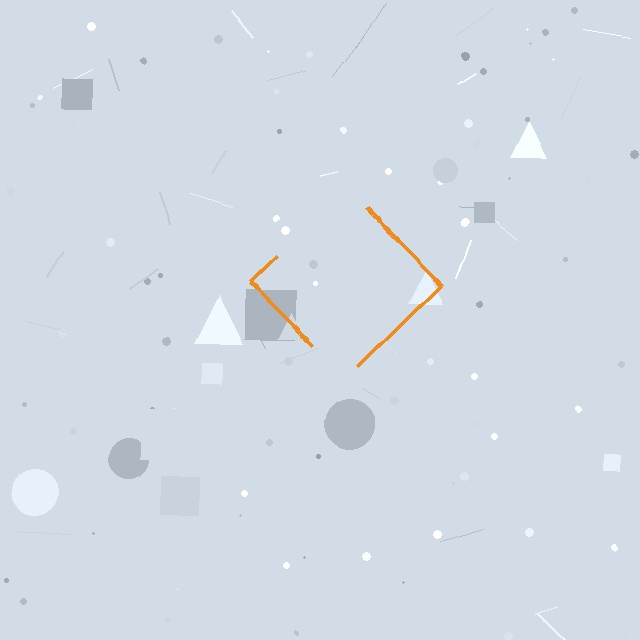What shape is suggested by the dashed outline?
The dashed outline suggests a diamond.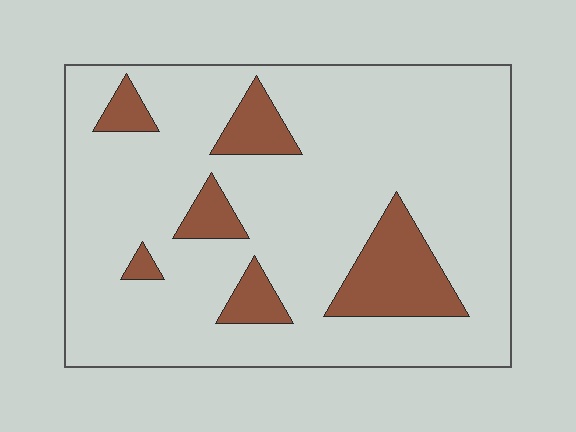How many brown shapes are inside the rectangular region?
6.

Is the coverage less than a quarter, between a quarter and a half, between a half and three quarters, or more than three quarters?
Less than a quarter.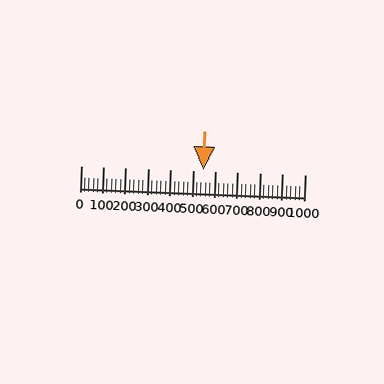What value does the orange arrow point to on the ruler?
The orange arrow points to approximately 546.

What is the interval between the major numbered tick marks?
The major tick marks are spaced 100 units apart.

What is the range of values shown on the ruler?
The ruler shows values from 0 to 1000.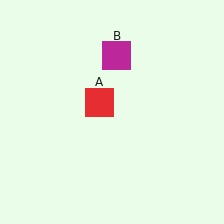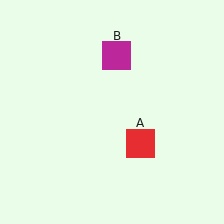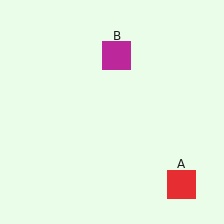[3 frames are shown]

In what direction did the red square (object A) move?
The red square (object A) moved down and to the right.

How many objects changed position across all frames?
1 object changed position: red square (object A).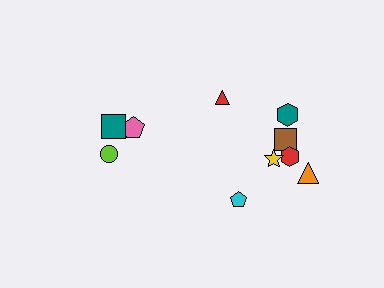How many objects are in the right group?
There are 7 objects.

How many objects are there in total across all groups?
There are 10 objects.